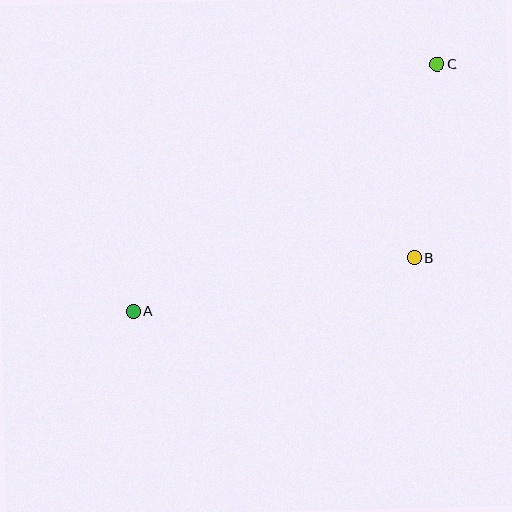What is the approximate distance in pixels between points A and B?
The distance between A and B is approximately 286 pixels.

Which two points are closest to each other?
Points B and C are closest to each other.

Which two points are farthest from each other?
Points A and C are farthest from each other.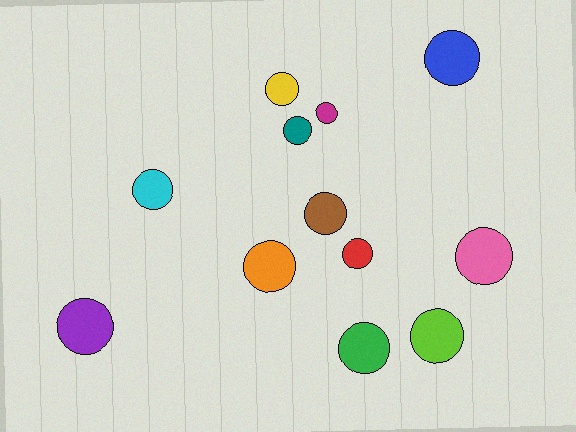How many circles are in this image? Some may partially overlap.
There are 12 circles.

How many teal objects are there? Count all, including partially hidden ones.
There is 1 teal object.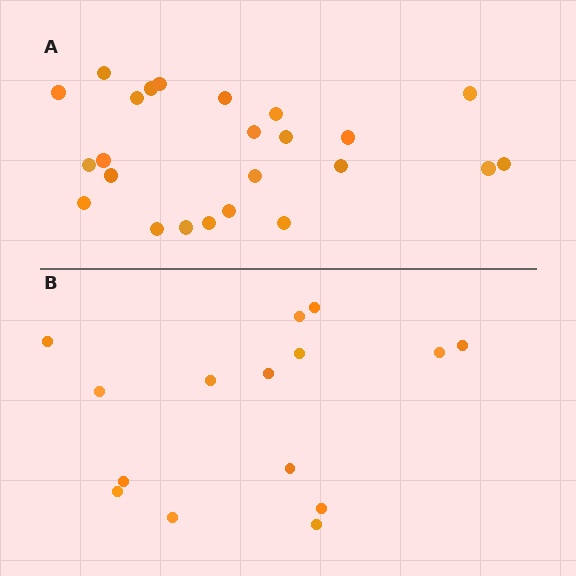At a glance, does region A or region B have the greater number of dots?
Region A (the top region) has more dots.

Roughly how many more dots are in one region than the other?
Region A has roughly 8 or so more dots than region B.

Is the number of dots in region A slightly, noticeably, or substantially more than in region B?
Region A has substantially more. The ratio is roughly 1.6 to 1.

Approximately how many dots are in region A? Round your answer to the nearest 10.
About 20 dots. (The exact count is 24, which rounds to 20.)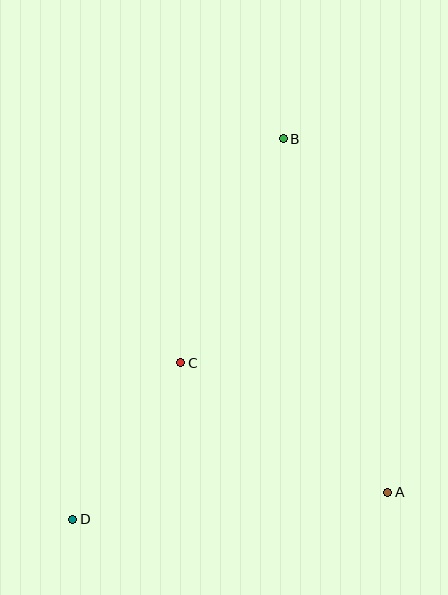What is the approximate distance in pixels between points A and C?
The distance between A and C is approximately 244 pixels.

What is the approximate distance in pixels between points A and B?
The distance between A and B is approximately 369 pixels.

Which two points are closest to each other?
Points C and D are closest to each other.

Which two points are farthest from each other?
Points B and D are farthest from each other.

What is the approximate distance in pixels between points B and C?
The distance between B and C is approximately 247 pixels.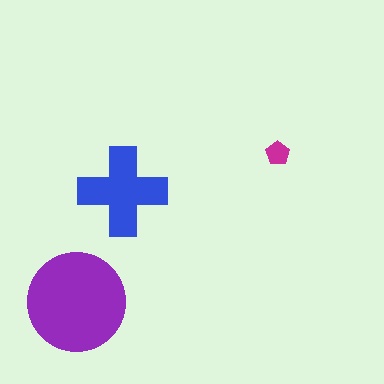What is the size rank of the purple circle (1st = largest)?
1st.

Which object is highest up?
The magenta pentagon is topmost.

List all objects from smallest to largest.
The magenta pentagon, the blue cross, the purple circle.